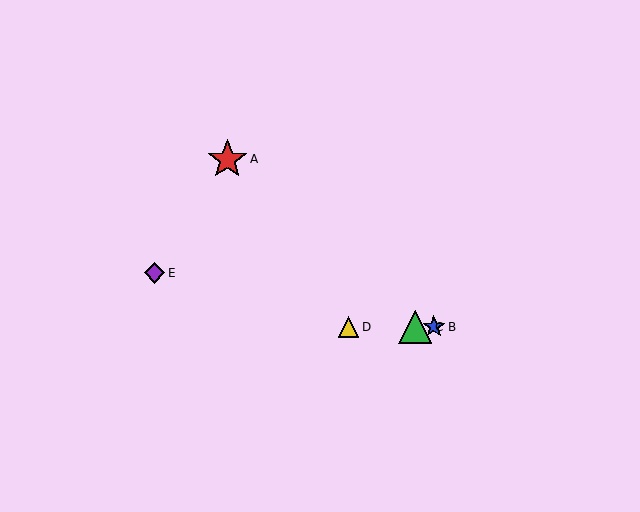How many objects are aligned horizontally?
3 objects (B, C, D) are aligned horizontally.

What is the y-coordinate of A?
Object A is at y≈159.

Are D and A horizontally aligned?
No, D is at y≈327 and A is at y≈159.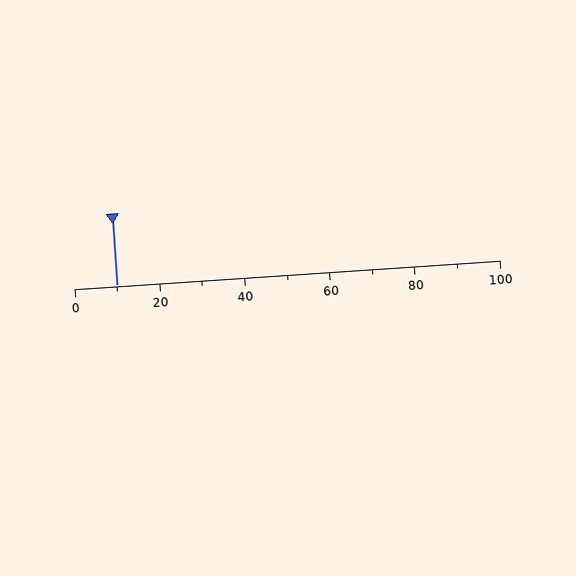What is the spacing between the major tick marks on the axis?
The major ticks are spaced 20 apart.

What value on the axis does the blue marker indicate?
The marker indicates approximately 10.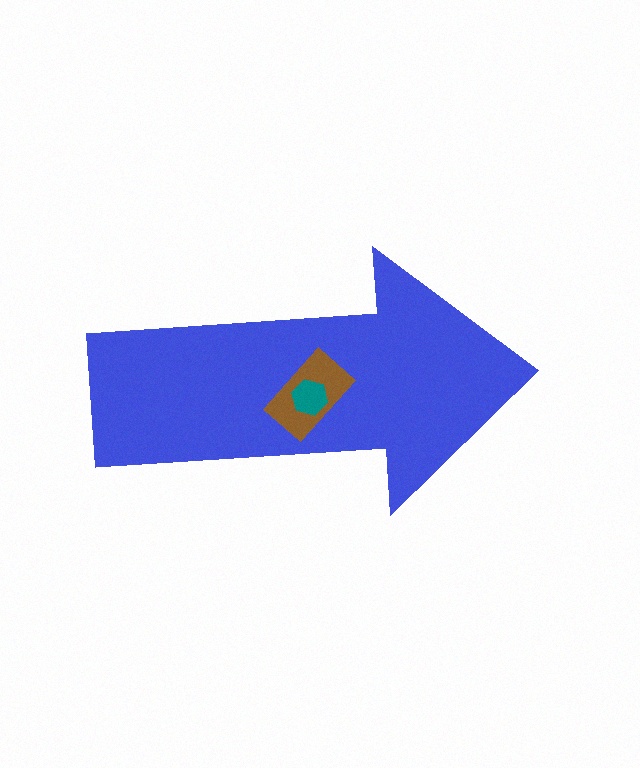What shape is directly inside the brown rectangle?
The teal hexagon.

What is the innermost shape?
The teal hexagon.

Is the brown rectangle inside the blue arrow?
Yes.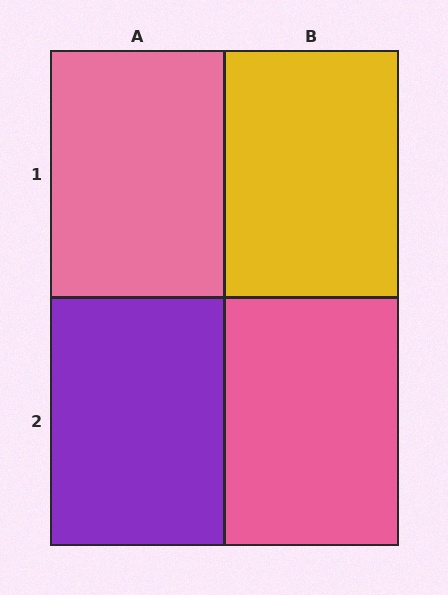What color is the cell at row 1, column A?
Pink.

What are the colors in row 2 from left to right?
Purple, pink.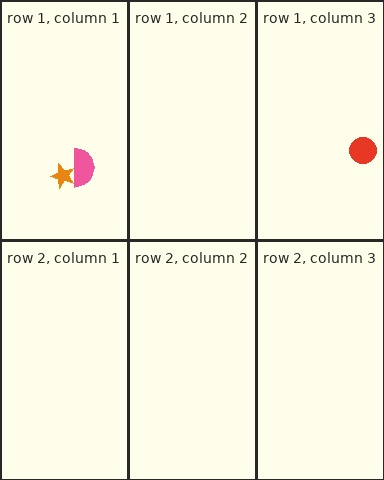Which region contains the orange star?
The row 1, column 1 region.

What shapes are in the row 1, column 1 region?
The orange star, the pink semicircle.